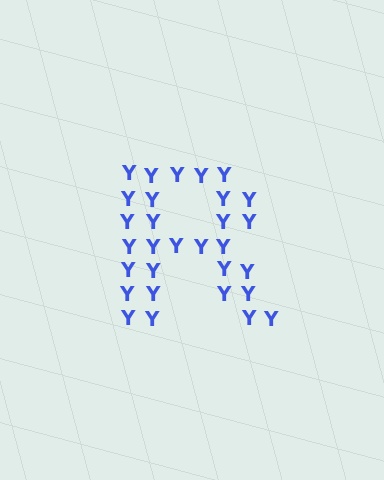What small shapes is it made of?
It is made of small letter Y's.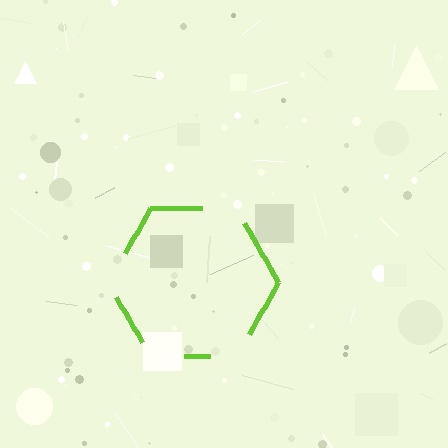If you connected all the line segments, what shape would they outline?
They would outline a hexagon.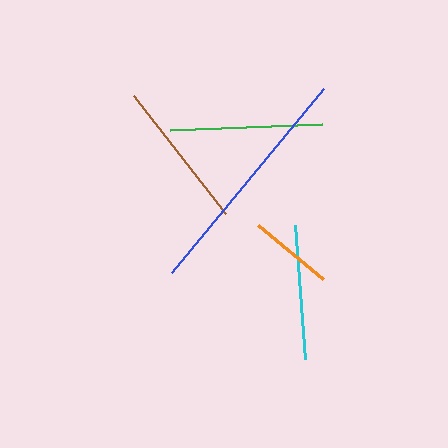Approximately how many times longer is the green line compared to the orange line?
The green line is approximately 1.8 times the length of the orange line.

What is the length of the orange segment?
The orange segment is approximately 85 pixels long.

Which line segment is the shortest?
The orange line is the shortest at approximately 85 pixels.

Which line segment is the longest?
The blue line is the longest at approximately 239 pixels.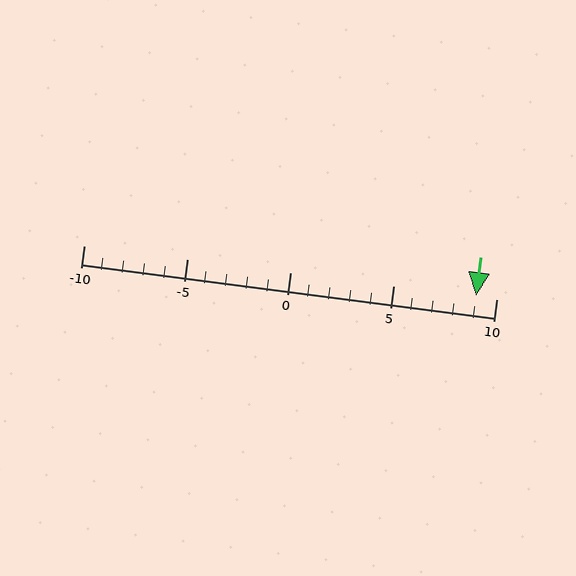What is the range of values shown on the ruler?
The ruler shows values from -10 to 10.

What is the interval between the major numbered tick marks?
The major tick marks are spaced 5 units apart.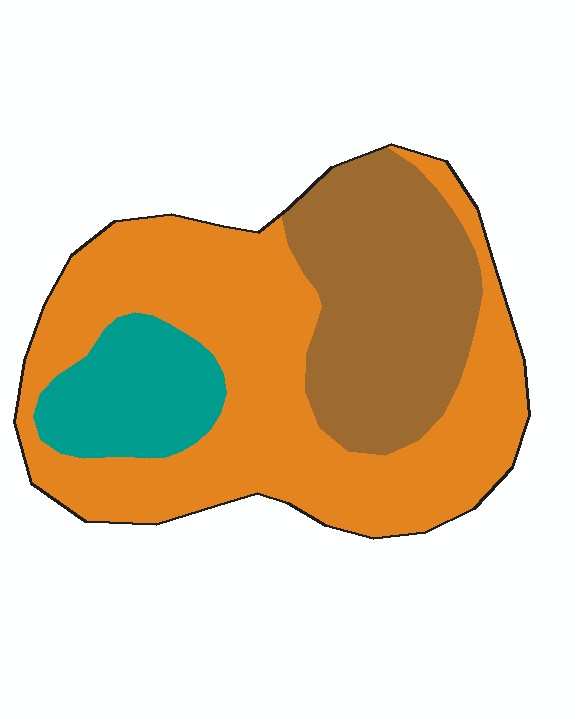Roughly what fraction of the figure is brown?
Brown takes up between a sixth and a third of the figure.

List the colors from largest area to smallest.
From largest to smallest: orange, brown, teal.